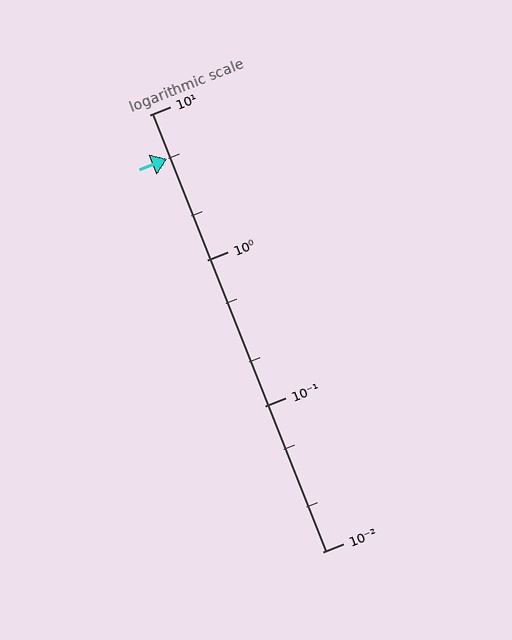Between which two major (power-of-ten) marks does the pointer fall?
The pointer is between 1 and 10.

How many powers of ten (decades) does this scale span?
The scale spans 3 decades, from 0.01 to 10.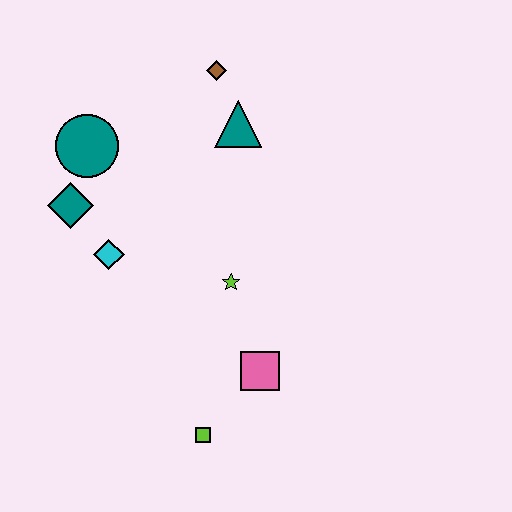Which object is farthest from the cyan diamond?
The brown diamond is farthest from the cyan diamond.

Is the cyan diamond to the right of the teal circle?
Yes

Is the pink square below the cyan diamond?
Yes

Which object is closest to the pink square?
The lime square is closest to the pink square.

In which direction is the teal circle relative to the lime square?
The teal circle is above the lime square.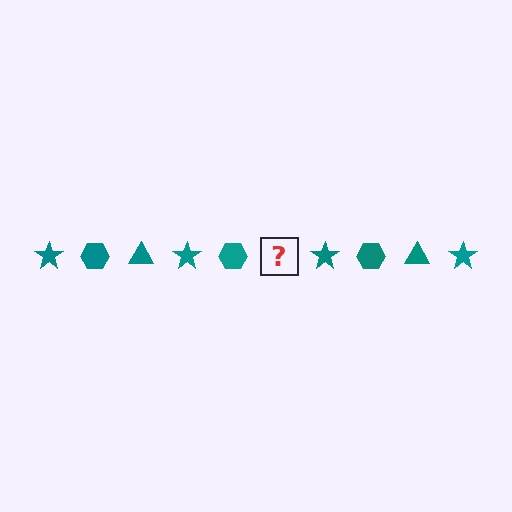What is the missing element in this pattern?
The missing element is a teal triangle.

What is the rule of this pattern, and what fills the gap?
The rule is that the pattern cycles through star, hexagon, triangle shapes in teal. The gap should be filled with a teal triangle.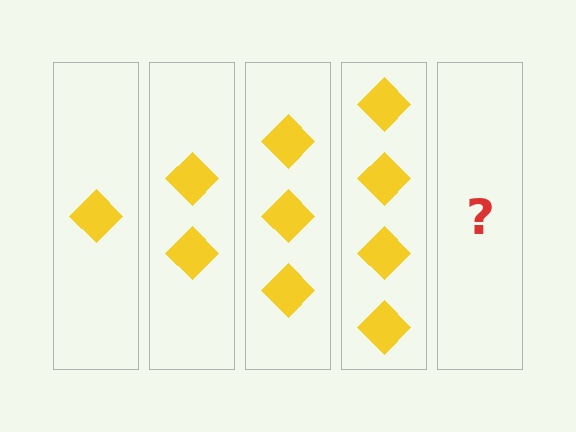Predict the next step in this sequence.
The next step is 5 diamonds.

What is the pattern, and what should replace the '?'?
The pattern is that each step adds one more diamond. The '?' should be 5 diamonds.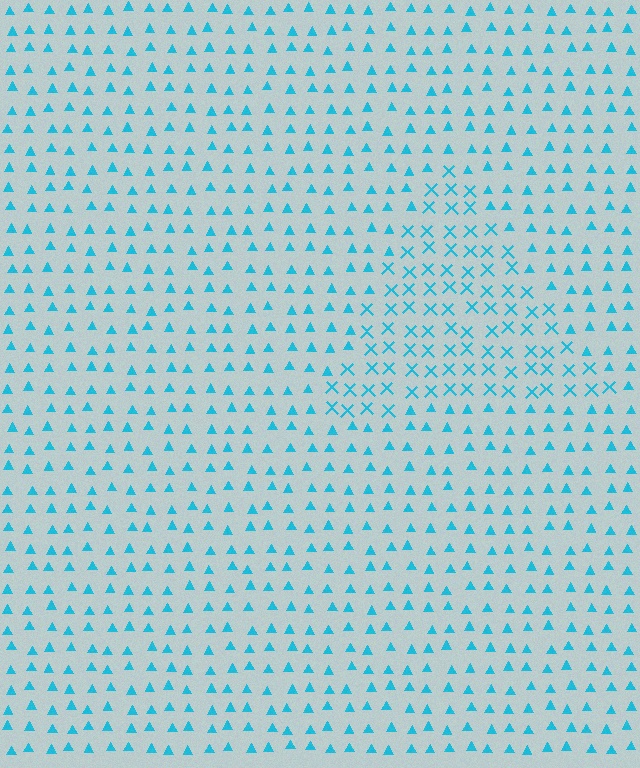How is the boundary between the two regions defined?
The boundary is defined by a change in element shape: X marks inside vs. triangles outside. All elements share the same color and spacing.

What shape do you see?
I see a triangle.